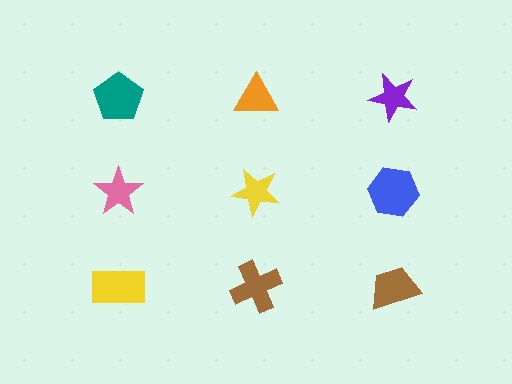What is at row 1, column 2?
An orange triangle.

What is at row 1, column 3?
A purple star.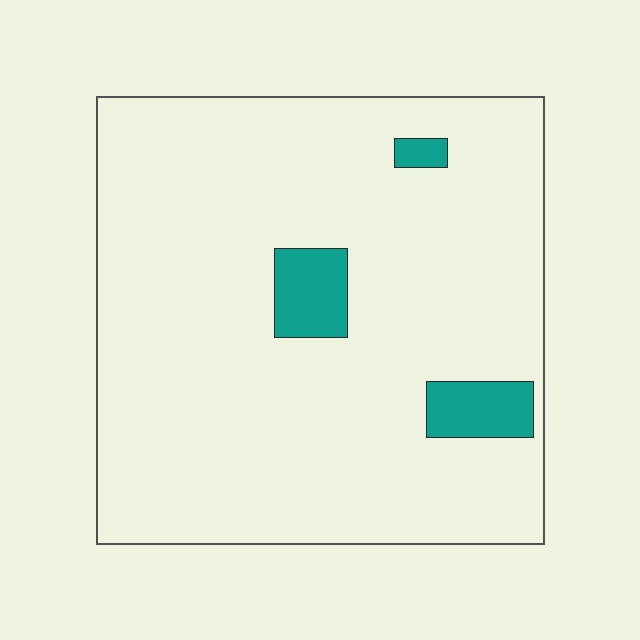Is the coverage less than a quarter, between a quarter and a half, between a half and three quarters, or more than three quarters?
Less than a quarter.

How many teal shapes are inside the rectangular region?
3.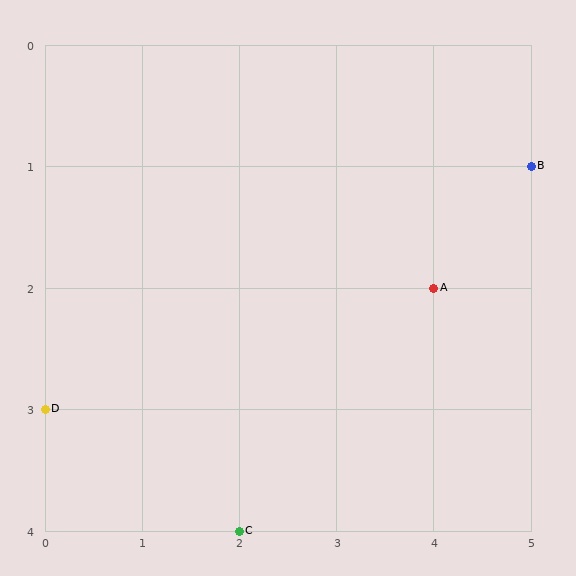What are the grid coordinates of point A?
Point A is at grid coordinates (4, 2).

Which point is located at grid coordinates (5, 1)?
Point B is at (5, 1).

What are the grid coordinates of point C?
Point C is at grid coordinates (2, 4).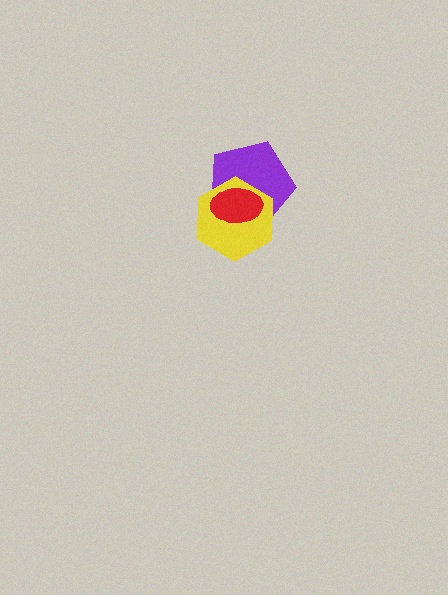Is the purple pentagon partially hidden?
Yes, it is partially covered by another shape.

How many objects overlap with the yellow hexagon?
2 objects overlap with the yellow hexagon.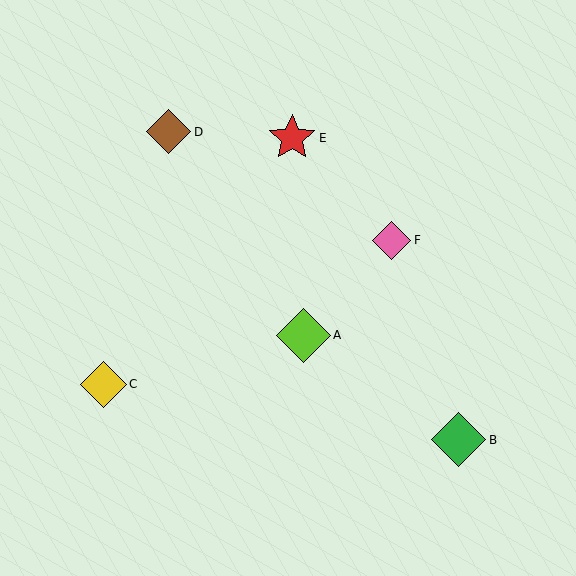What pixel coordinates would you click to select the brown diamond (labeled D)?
Click at (169, 132) to select the brown diamond D.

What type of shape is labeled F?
Shape F is a pink diamond.